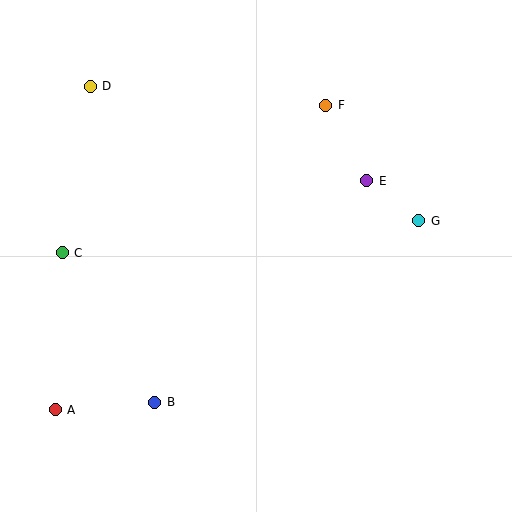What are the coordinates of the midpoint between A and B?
The midpoint between A and B is at (105, 406).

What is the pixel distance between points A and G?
The distance between A and G is 410 pixels.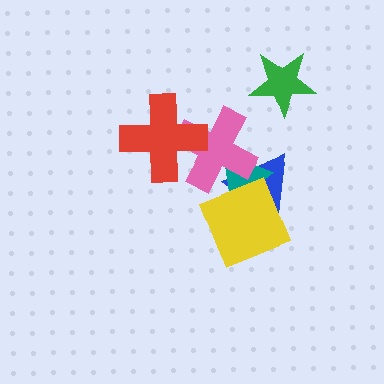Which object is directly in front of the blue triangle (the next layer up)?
The teal triangle is directly in front of the blue triangle.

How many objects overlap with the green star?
0 objects overlap with the green star.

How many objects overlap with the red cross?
1 object overlaps with the red cross.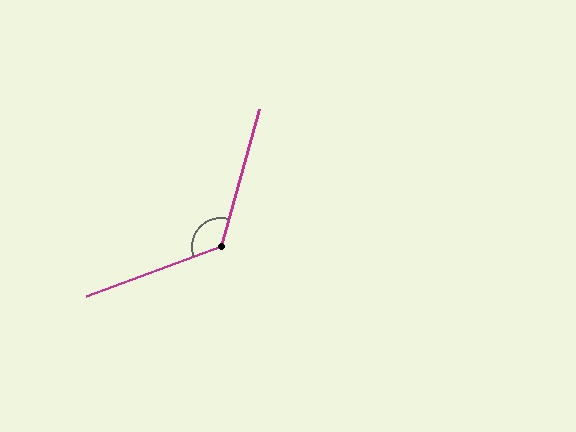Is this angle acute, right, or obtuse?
It is obtuse.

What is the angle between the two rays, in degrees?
Approximately 126 degrees.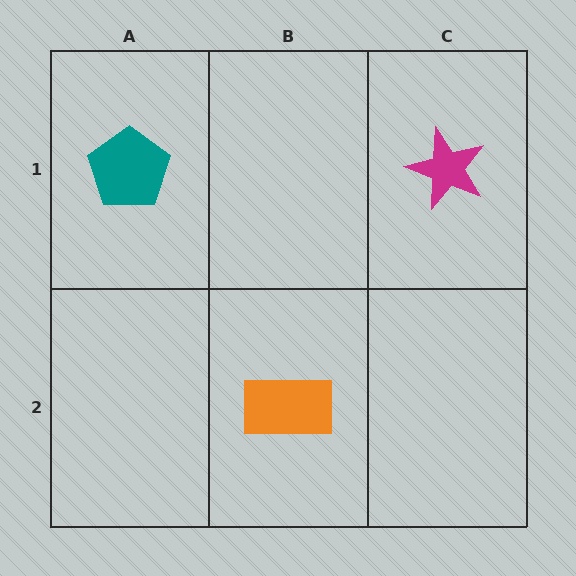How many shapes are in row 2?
1 shape.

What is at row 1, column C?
A magenta star.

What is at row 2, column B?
An orange rectangle.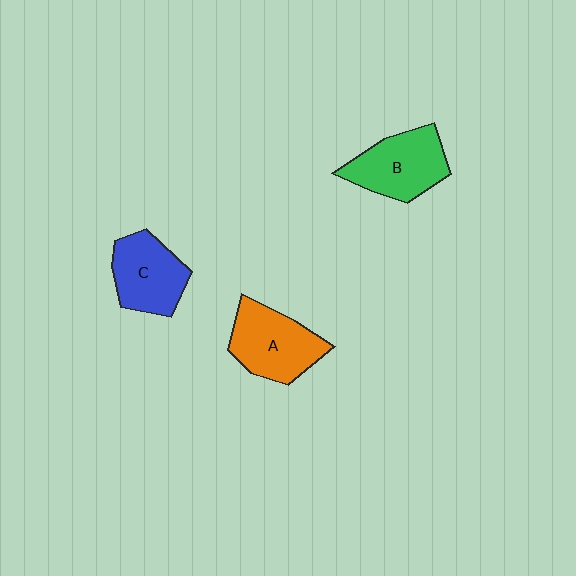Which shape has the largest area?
Shape A (orange).